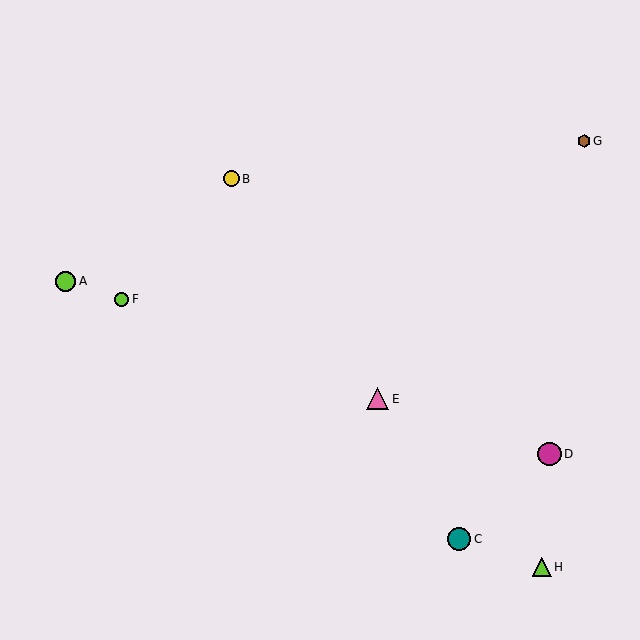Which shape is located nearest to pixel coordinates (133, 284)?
The lime circle (labeled F) at (122, 299) is nearest to that location.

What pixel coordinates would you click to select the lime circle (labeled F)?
Click at (122, 299) to select the lime circle F.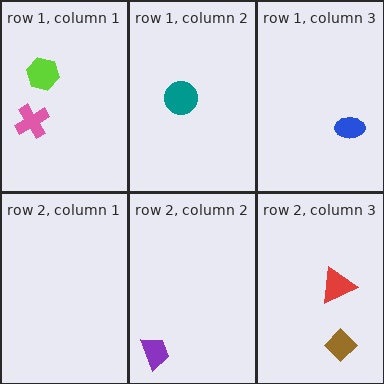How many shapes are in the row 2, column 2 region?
1.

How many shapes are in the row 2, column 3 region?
2.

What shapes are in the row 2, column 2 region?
The purple trapezoid.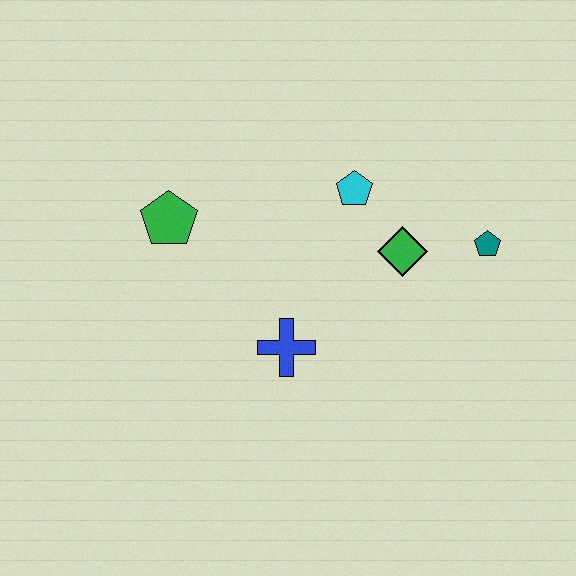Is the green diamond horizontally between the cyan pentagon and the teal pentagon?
Yes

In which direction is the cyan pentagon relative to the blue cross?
The cyan pentagon is above the blue cross.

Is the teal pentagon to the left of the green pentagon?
No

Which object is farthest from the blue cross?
The teal pentagon is farthest from the blue cross.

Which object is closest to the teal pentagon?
The green diamond is closest to the teal pentagon.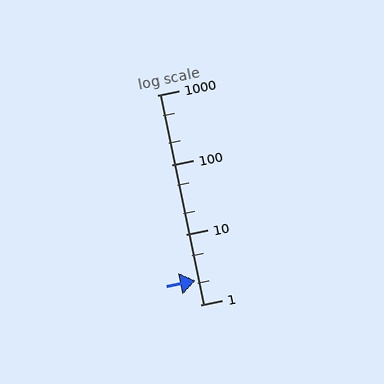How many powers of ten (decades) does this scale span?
The scale spans 3 decades, from 1 to 1000.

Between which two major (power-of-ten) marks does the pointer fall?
The pointer is between 1 and 10.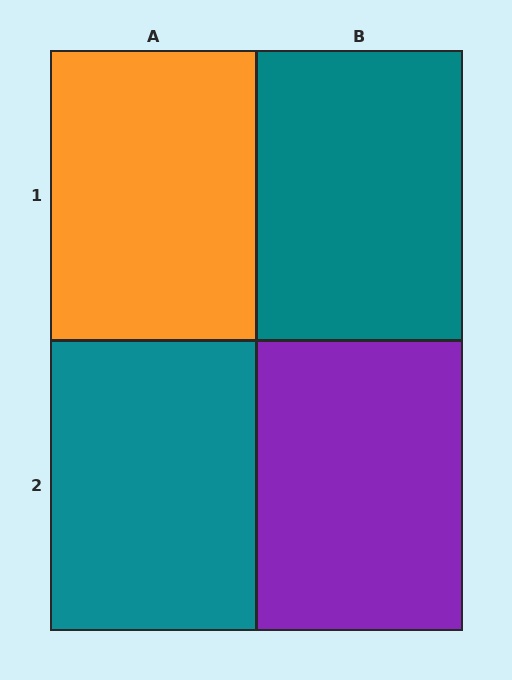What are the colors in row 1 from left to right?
Orange, teal.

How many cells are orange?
1 cell is orange.